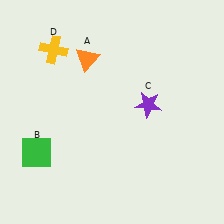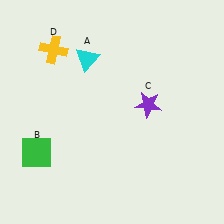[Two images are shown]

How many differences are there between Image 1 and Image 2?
There is 1 difference between the two images.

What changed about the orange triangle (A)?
In Image 1, A is orange. In Image 2, it changed to cyan.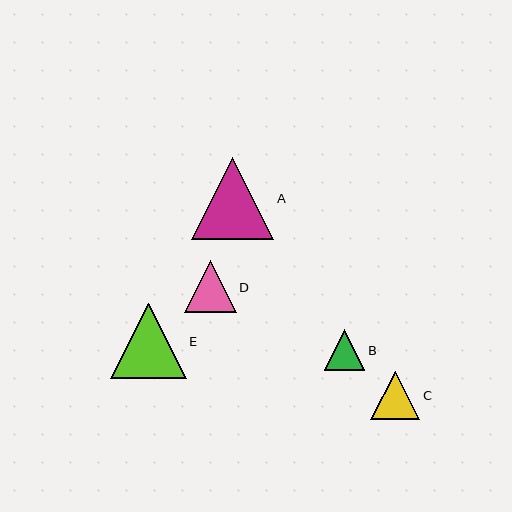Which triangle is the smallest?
Triangle B is the smallest with a size of approximately 41 pixels.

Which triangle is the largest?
Triangle A is the largest with a size of approximately 82 pixels.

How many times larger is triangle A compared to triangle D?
Triangle A is approximately 1.6 times the size of triangle D.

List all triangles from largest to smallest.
From largest to smallest: A, E, D, C, B.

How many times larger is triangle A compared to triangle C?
Triangle A is approximately 1.7 times the size of triangle C.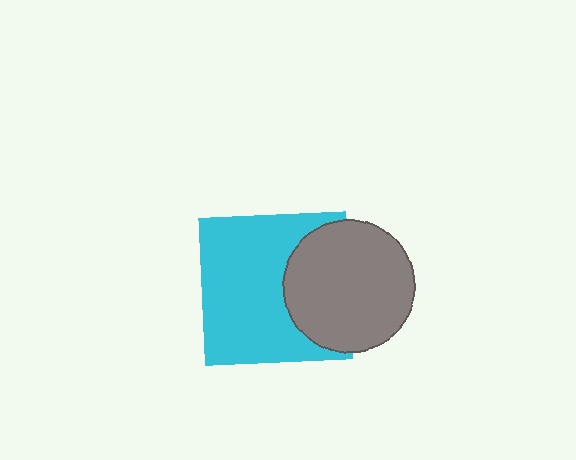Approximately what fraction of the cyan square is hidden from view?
Roughly 33% of the cyan square is hidden behind the gray circle.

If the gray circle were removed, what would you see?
You would see the complete cyan square.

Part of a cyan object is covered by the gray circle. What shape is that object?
It is a square.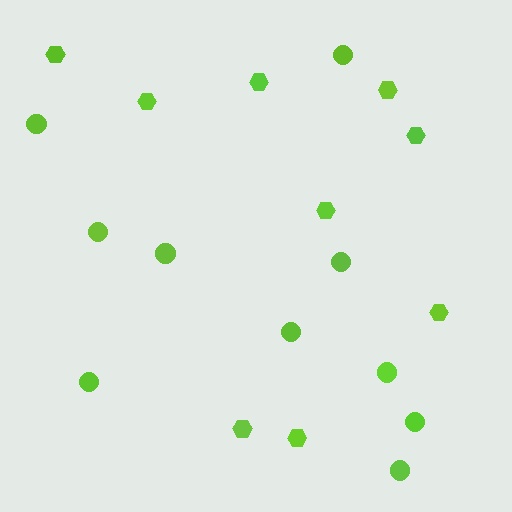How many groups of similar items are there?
There are 2 groups: one group of hexagons (9) and one group of circles (10).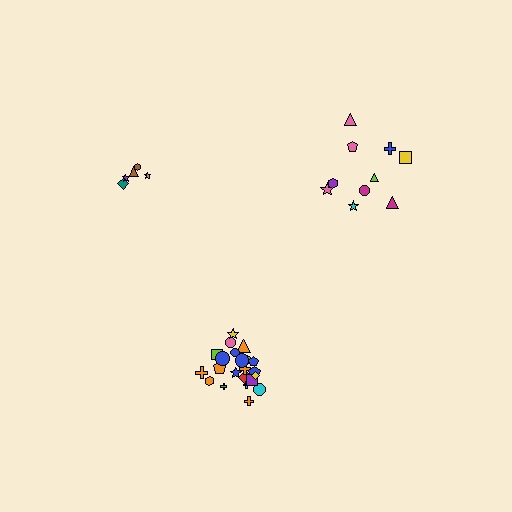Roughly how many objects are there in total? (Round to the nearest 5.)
Roughly 35 objects in total.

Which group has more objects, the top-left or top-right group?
The top-right group.